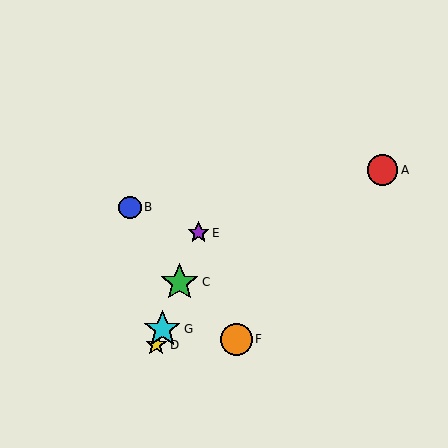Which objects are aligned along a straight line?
Objects C, D, E, G are aligned along a straight line.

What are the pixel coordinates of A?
Object A is at (383, 170).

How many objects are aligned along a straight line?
4 objects (C, D, E, G) are aligned along a straight line.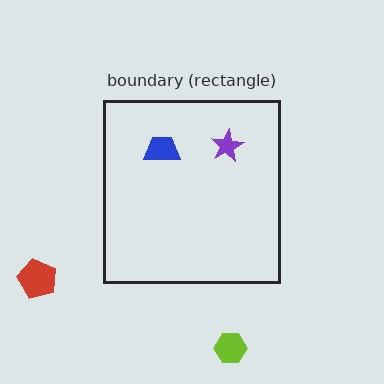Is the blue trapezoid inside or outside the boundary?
Inside.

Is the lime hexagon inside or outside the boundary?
Outside.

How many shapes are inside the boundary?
2 inside, 2 outside.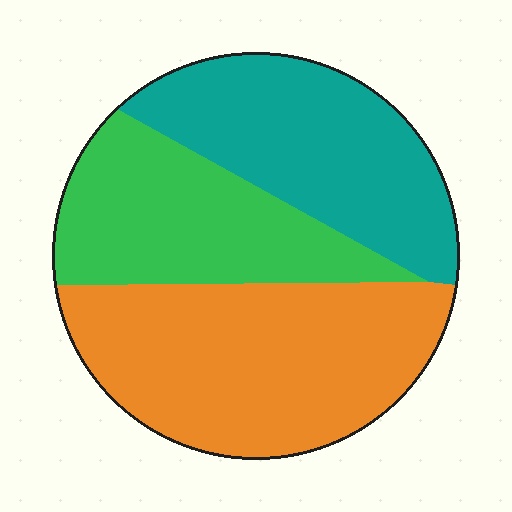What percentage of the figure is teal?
Teal takes up about one third (1/3) of the figure.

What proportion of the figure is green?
Green covers about 30% of the figure.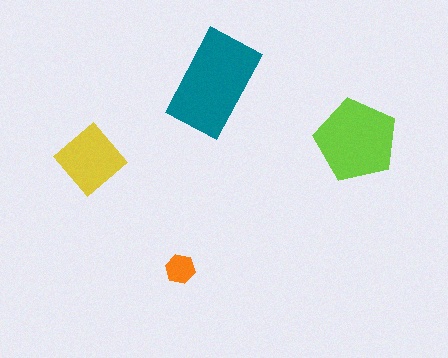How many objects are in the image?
There are 4 objects in the image.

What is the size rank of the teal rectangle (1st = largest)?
1st.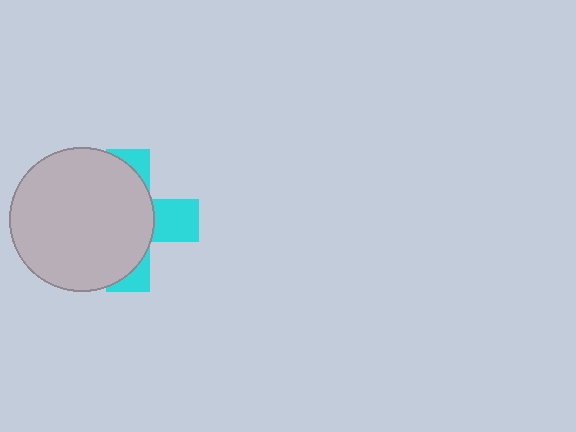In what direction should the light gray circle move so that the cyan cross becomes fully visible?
The light gray circle should move left. That is the shortest direction to clear the overlap and leave the cyan cross fully visible.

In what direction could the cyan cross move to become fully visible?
The cyan cross could move right. That would shift it out from behind the light gray circle entirely.